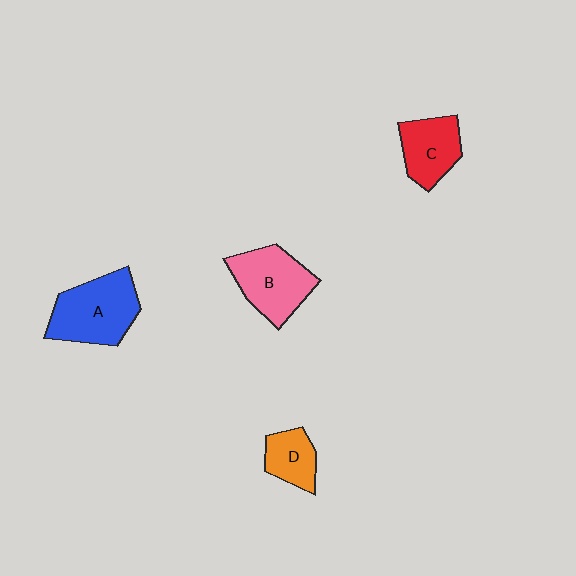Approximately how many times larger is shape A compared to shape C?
Approximately 1.5 times.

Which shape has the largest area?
Shape A (blue).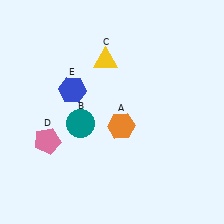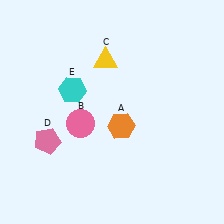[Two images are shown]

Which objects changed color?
B changed from teal to pink. E changed from blue to cyan.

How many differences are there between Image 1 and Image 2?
There are 2 differences between the two images.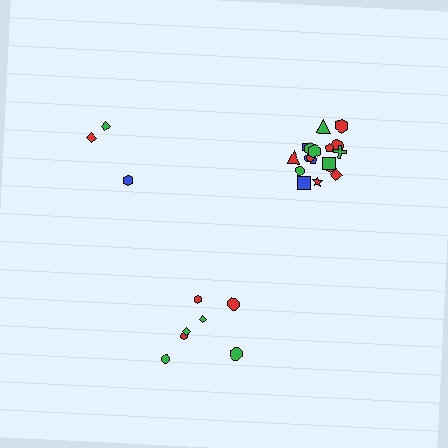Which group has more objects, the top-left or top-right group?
The top-right group.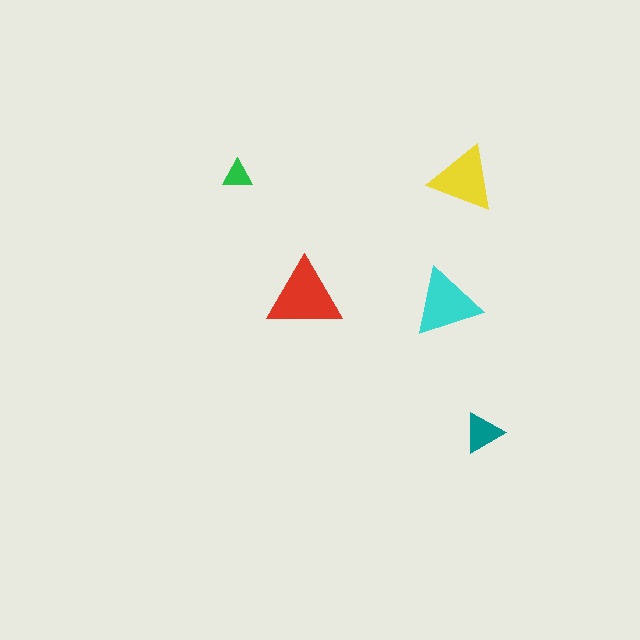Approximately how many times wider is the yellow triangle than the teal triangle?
About 1.5 times wider.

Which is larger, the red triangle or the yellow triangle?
The red one.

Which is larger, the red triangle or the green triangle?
The red one.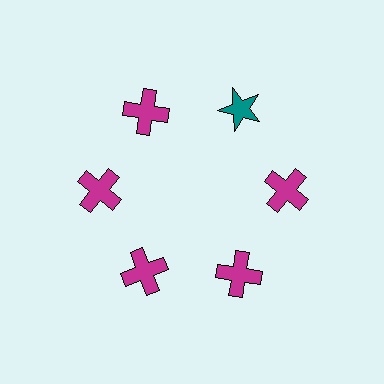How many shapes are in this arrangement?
There are 6 shapes arranged in a ring pattern.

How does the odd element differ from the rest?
It differs in both color (teal instead of magenta) and shape (star instead of cross).